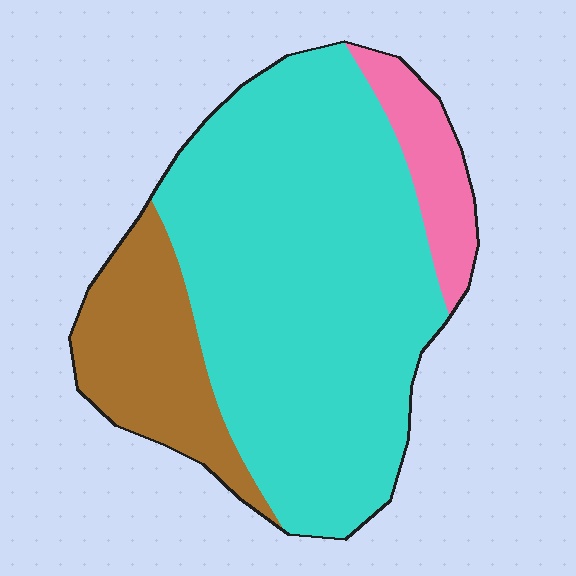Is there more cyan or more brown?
Cyan.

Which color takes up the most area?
Cyan, at roughly 70%.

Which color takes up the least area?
Pink, at roughly 10%.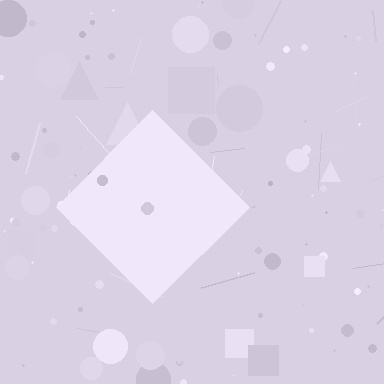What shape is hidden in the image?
A diamond is hidden in the image.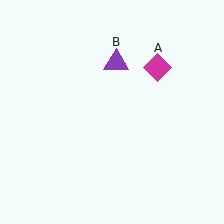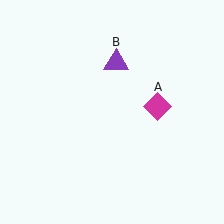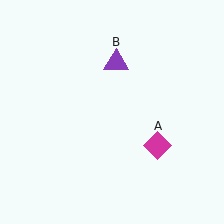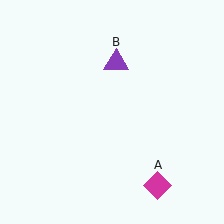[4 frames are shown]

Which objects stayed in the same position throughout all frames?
Purple triangle (object B) remained stationary.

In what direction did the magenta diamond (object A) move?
The magenta diamond (object A) moved down.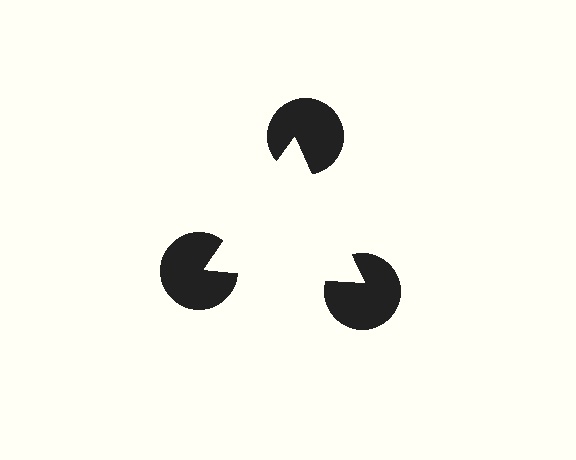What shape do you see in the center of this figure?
An illusory triangle — its edges are inferred from the aligned wedge cuts in the pac-man discs, not physically drawn.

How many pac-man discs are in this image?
There are 3 — one at each vertex of the illusory triangle.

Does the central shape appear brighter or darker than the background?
It typically appears slightly brighter than the background, even though no actual brightness change is drawn.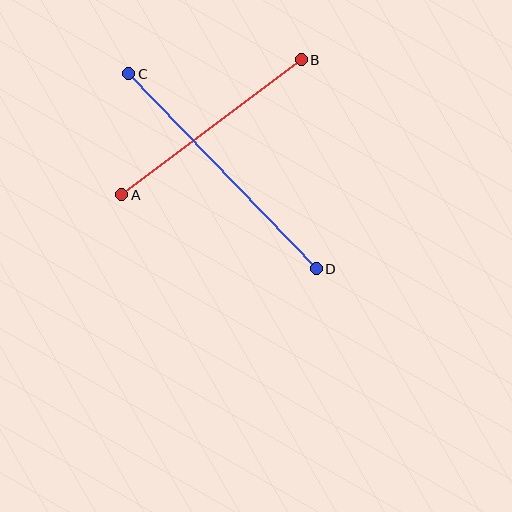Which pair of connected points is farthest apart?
Points C and D are farthest apart.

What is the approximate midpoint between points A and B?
The midpoint is at approximately (212, 127) pixels.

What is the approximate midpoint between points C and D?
The midpoint is at approximately (222, 171) pixels.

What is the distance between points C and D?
The distance is approximately 270 pixels.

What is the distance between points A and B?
The distance is approximately 225 pixels.